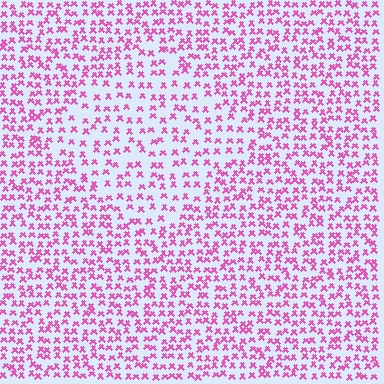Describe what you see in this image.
The image contains small pink elements arranged at two different densities. A diamond-shaped region is visible where the elements are less densely packed than the surrounding area.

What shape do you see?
I see a diamond.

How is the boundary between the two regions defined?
The boundary is defined by a change in element density (approximately 1.6x ratio). All elements are the same color, size, and shape.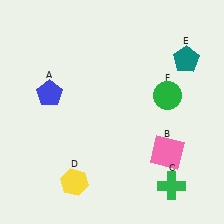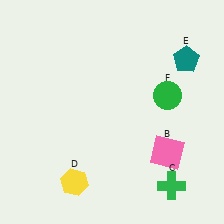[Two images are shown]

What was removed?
The blue pentagon (A) was removed in Image 2.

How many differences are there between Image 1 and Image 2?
There is 1 difference between the two images.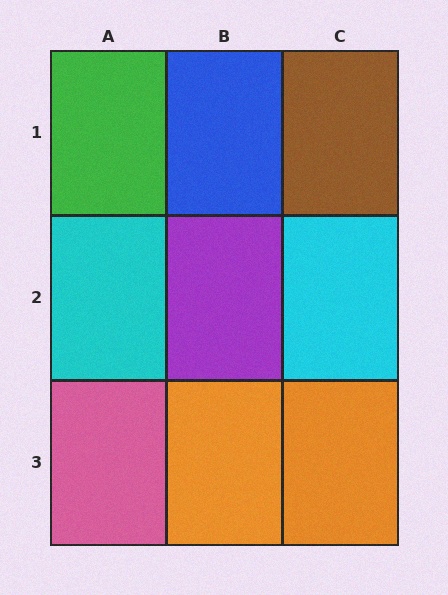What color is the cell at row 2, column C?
Cyan.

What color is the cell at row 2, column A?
Cyan.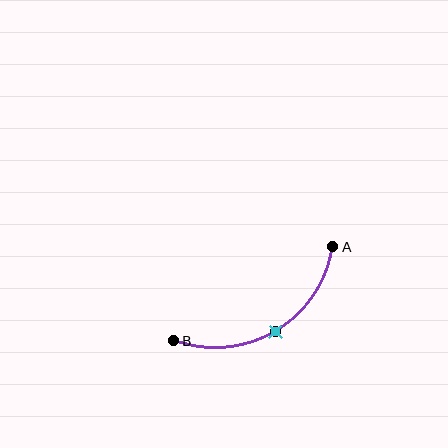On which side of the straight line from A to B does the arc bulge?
The arc bulges below the straight line connecting A and B.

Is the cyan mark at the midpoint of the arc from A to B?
Yes. The cyan mark lies on the arc at equal arc-length from both A and B — it is the arc midpoint.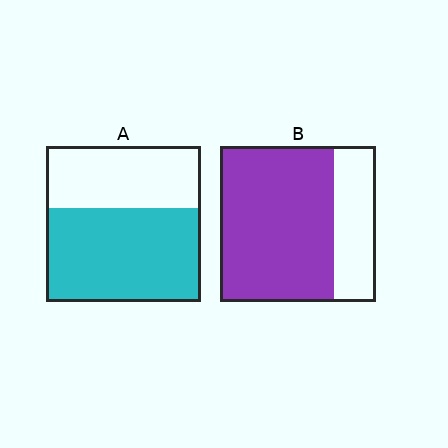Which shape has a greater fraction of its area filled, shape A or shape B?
Shape B.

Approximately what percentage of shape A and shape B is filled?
A is approximately 60% and B is approximately 75%.